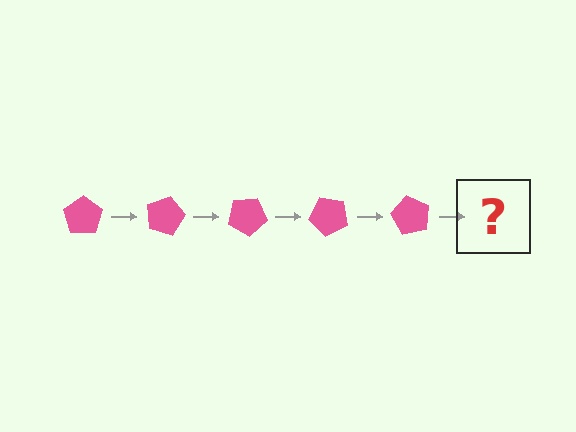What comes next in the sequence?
The next element should be a pink pentagon rotated 75 degrees.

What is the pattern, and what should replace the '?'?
The pattern is that the pentagon rotates 15 degrees each step. The '?' should be a pink pentagon rotated 75 degrees.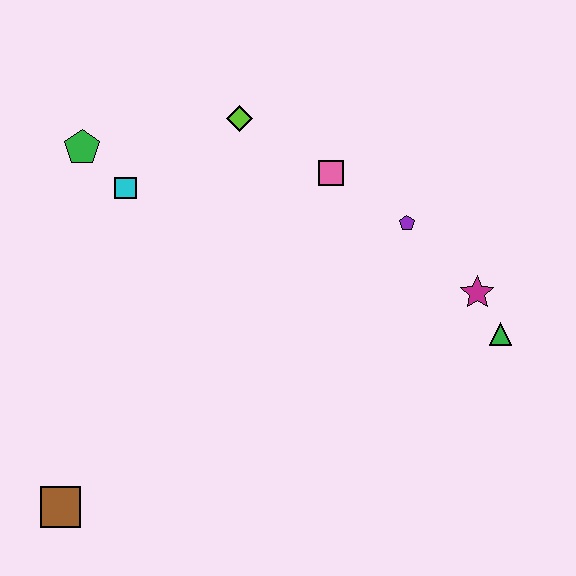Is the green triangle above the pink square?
No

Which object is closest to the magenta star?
The green triangle is closest to the magenta star.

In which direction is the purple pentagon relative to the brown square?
The purple pentagon is to the right of the brown square.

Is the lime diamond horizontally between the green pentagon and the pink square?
Yes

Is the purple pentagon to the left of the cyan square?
No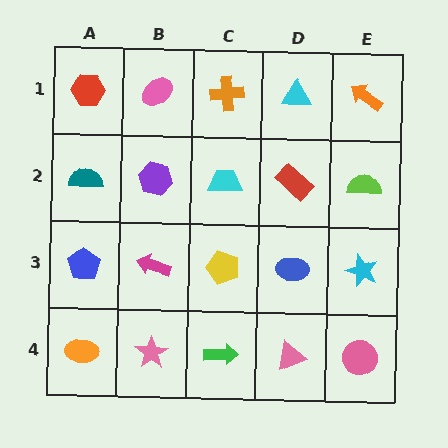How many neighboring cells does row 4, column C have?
3.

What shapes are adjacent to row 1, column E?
A lime semicircle (row 2, column E), a cyan triangle (row 1, column D).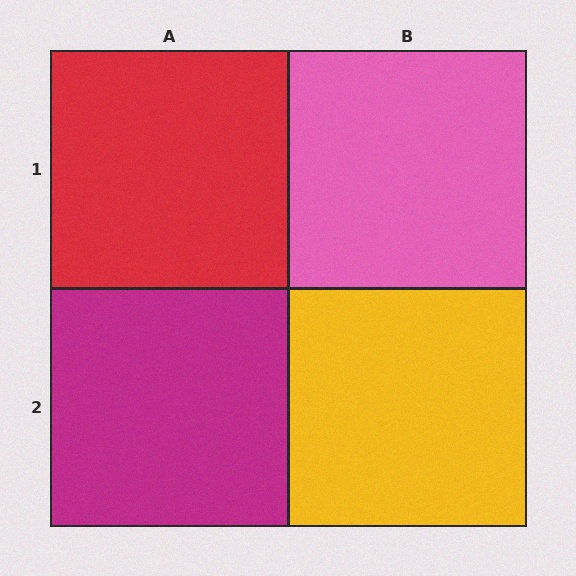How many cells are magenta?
1 cell is magenta.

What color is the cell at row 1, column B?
Pink.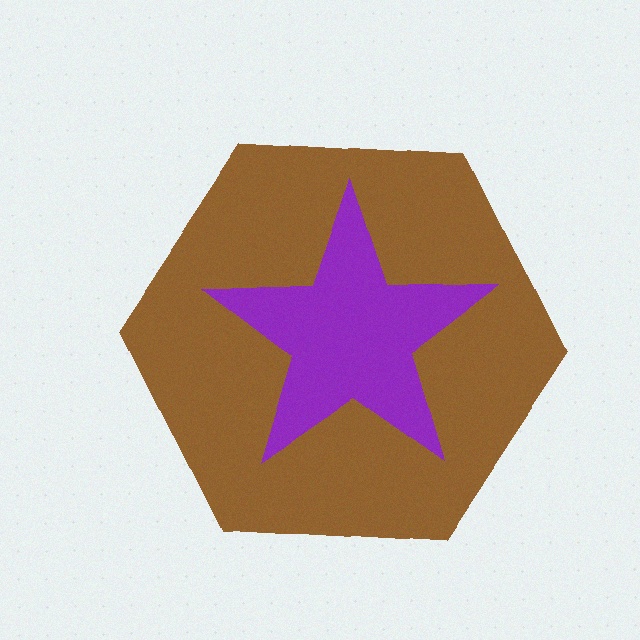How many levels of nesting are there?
2.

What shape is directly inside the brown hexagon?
The purple star.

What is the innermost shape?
The purple star.